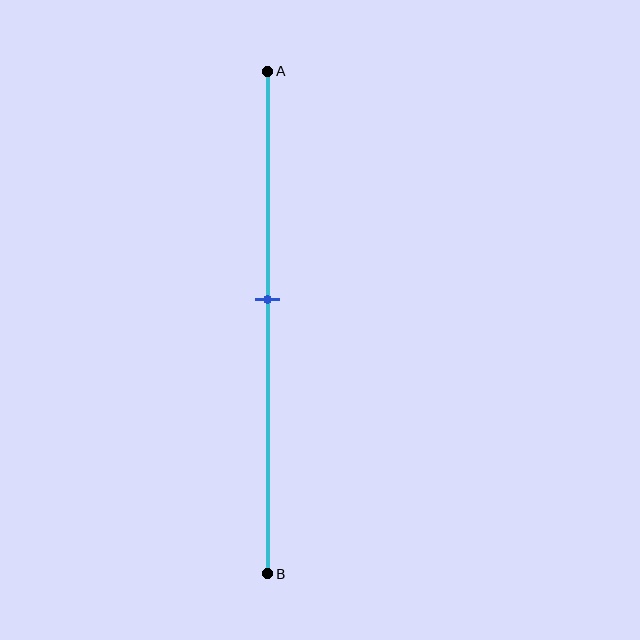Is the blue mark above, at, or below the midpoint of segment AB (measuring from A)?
The blue mark is above the midpoint of segment AB.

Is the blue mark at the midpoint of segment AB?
No, the mark is at about 45% from A, not at the 50% midpoint.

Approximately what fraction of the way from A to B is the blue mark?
The blue mark is approximately 45% of the way from A to B.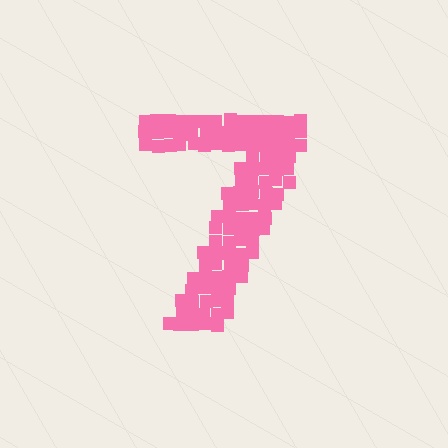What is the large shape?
The large shape is the digit 7.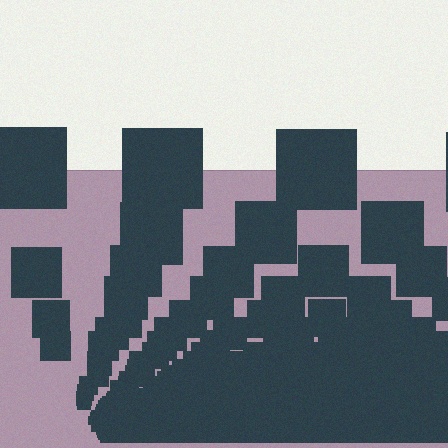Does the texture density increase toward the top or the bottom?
Density increases toward the bottom.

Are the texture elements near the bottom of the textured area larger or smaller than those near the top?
Smaller. The gradient is inverted — elements near the bottom are smaller and denser.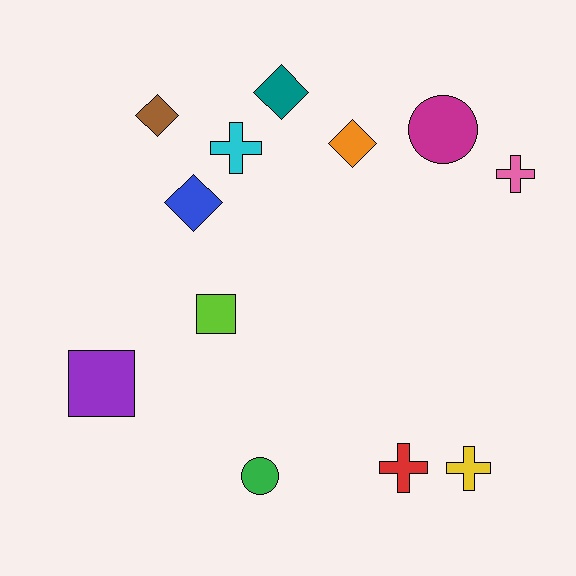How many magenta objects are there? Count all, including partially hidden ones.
There is 1 magenta object.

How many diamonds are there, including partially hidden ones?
There are 4 diamonds.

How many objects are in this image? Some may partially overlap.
There are 12 objects.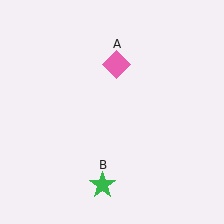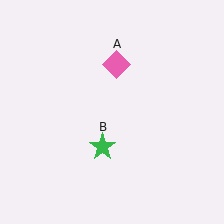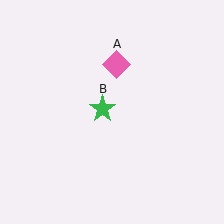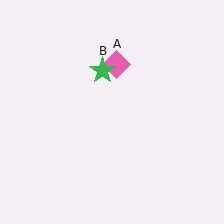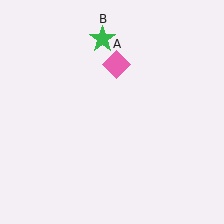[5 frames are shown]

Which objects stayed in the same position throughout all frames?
Pink diamond (object A) remained stationary.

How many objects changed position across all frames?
1 object changed position: green star (object B).